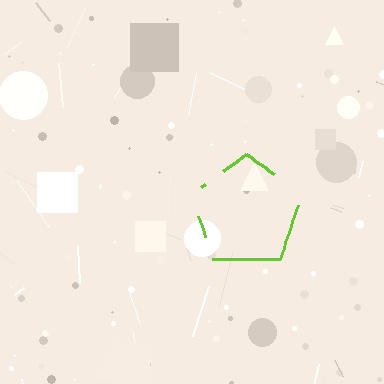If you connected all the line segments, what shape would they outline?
They would outline a pentagon.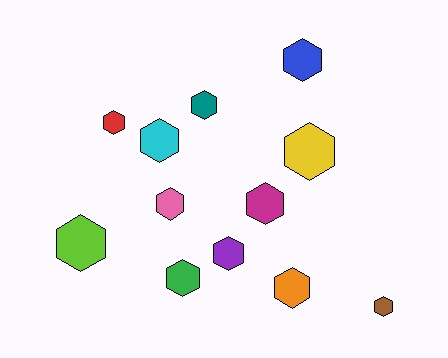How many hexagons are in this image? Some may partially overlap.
There are 12 hexagons.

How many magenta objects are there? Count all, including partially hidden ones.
There is 1 magenta object.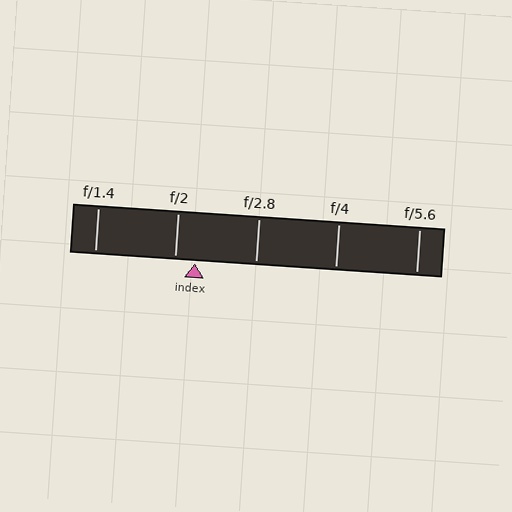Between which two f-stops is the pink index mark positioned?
The index mark is between f/2 and f/2.8.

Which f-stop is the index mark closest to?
The index mark is closest to f/2.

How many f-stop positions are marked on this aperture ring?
There are 5 f-stop positions marked.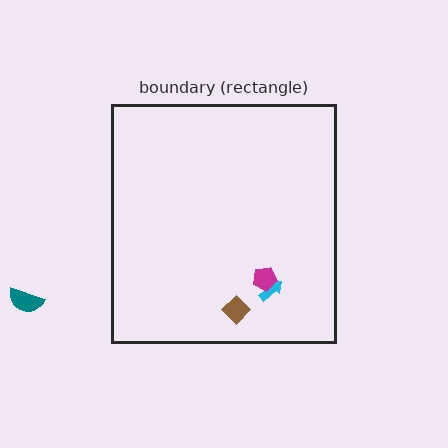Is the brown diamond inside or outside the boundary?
Inside.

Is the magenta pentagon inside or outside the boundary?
Inside.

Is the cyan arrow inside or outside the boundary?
Inside.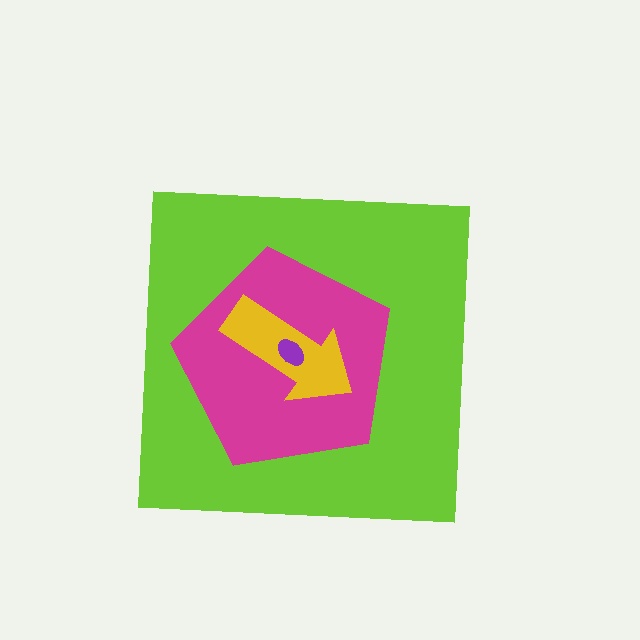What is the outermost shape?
The lime square.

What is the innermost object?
The purple ellipse.